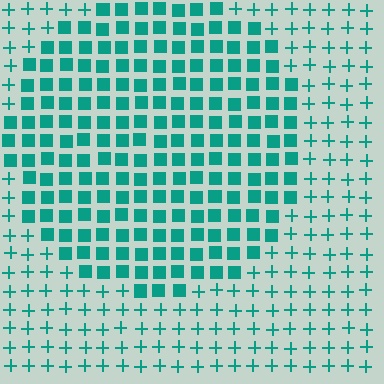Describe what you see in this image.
The image is filled with small teal elements arranged in a uniform grid. A circle-shaped region contains squares, while the surrounding area contains plus signs. The boundary is defined purely by the change in element shape.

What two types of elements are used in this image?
The image uses squares inside the circle region and plus signs outside it.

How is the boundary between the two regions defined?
The boundary is defined by a change in element shape: squares inside vs. plus signs outside. All elements share the same color and spacing.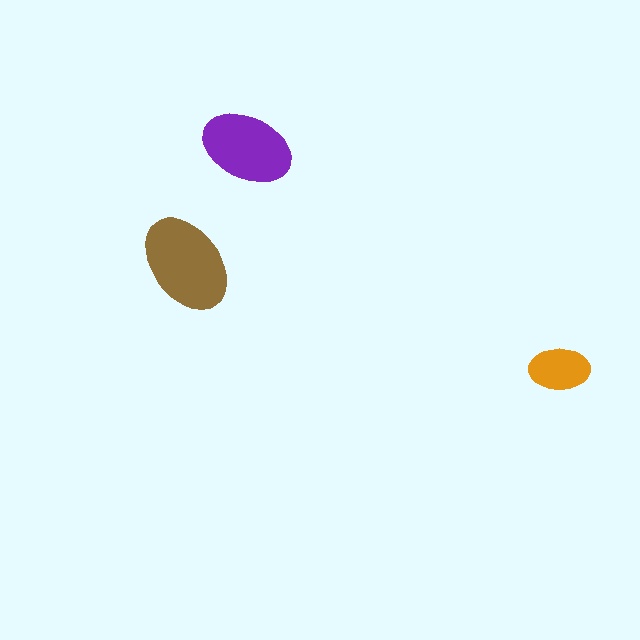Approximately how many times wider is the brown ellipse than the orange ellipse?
About 1.5 times wider.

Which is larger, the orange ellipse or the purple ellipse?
The purple one.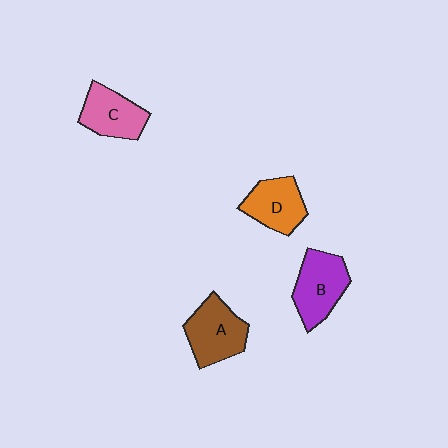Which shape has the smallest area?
Shape D (orange).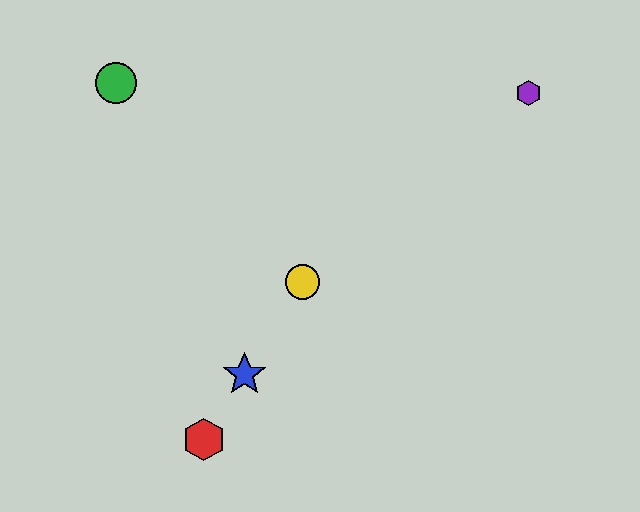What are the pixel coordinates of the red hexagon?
The red hexagon is at (204, 440).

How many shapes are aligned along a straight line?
3 shapes (the red hexagon, the blue star, the yellow circle) are aligned along a straight line.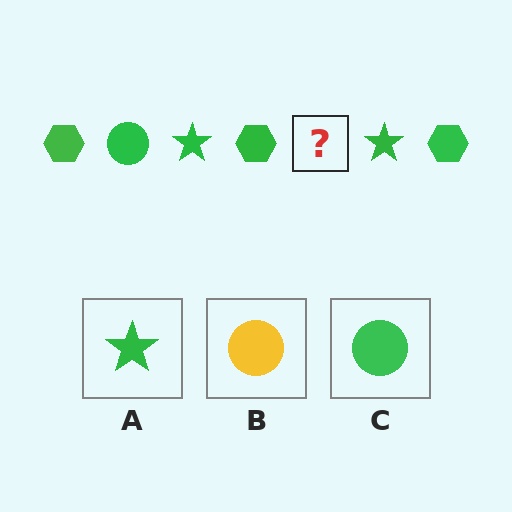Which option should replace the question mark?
Option C.